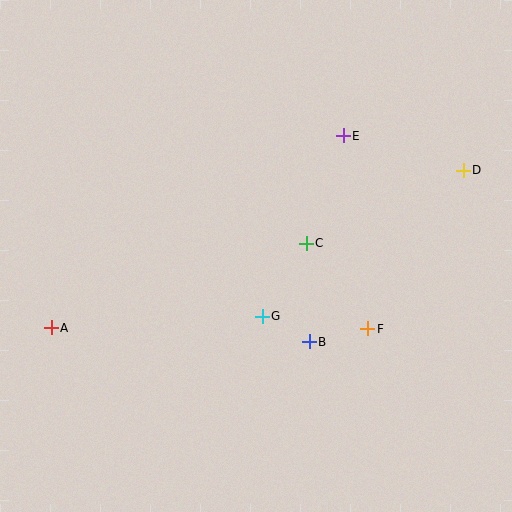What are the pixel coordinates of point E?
Point E is at (343, 136).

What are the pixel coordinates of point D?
Point D is at (463, 170).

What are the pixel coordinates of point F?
Point F is at (368, 329).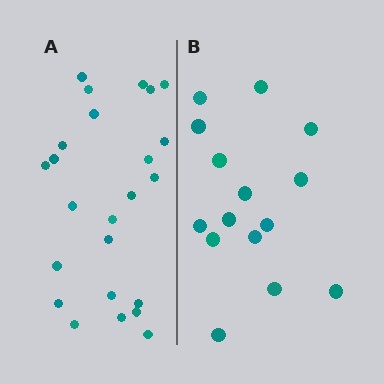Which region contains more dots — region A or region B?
Region A (the left region) has more dots.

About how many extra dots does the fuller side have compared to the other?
Region A has roughly 8 or so more dots than region B.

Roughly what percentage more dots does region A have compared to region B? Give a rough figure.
About 60% more.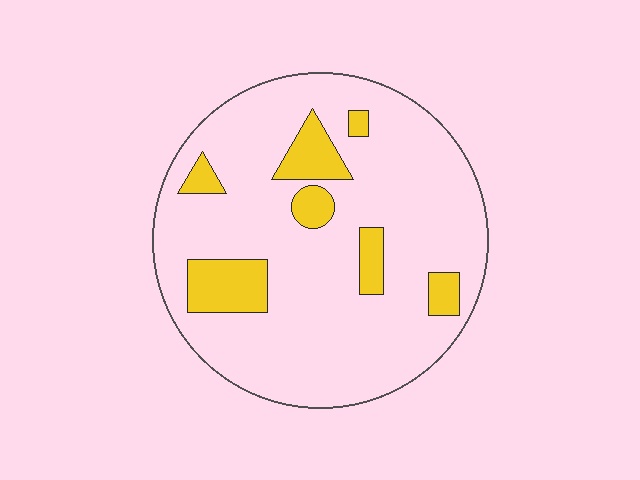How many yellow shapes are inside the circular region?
7.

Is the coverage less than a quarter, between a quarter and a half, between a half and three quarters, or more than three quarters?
Less than a quarter.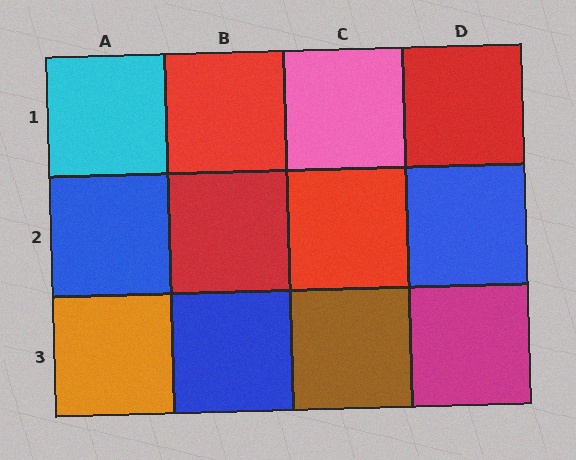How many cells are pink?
1 cell is pink.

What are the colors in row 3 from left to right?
Orange, blue, brown, magenta.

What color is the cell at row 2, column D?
Blue.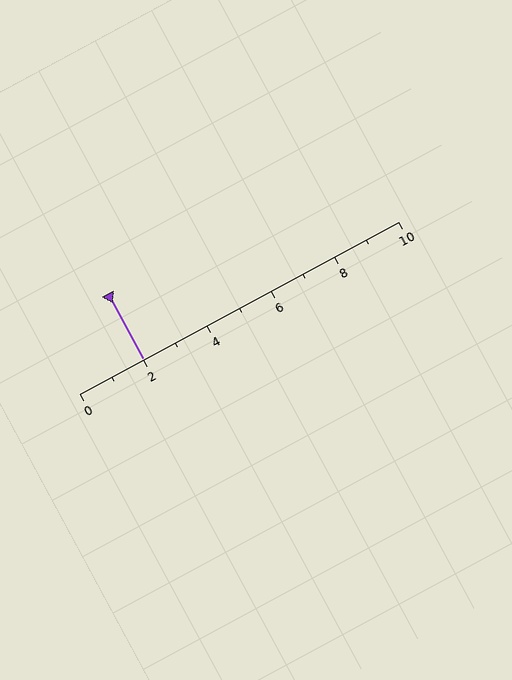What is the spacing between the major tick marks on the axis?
The major ticks are spaced 2 apart.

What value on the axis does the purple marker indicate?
The marker indicates approximately 2.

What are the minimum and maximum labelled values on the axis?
The axis runs from 0 to 10.